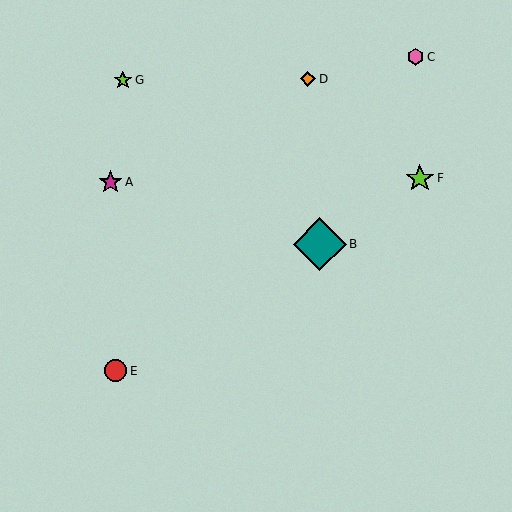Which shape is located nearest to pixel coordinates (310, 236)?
The teal diamond (labeled B) at (320, 244) is nearest to that location.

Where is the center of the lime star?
The center of the lime star is at (123, 80).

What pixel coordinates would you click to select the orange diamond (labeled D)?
Click at (308, 79) to select the orange diamond D.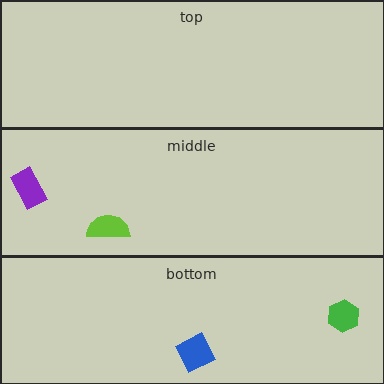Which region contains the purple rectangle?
The middle region.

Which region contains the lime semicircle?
The middle region.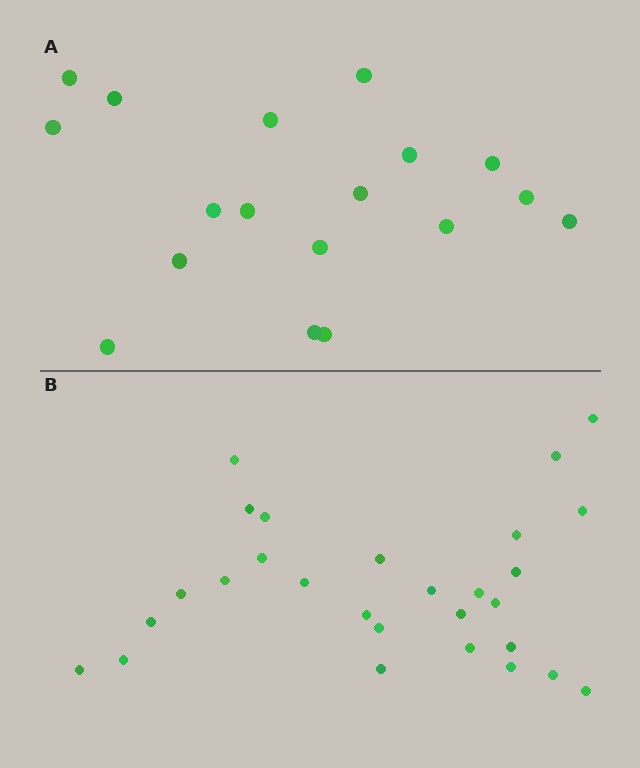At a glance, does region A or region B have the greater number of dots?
Region B (the bottom region) has more dots.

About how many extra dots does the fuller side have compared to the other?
Region B has roughly 10 or so more dots than region A.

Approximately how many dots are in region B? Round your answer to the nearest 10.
About 30 dots. (The exact count is 28, which rounds to 30.)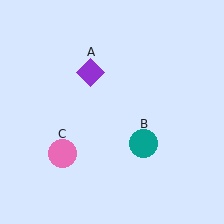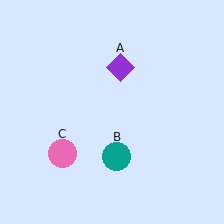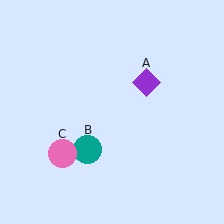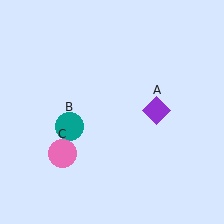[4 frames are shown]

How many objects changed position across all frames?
2 objects changed position: purple diamond (object A), teal circle (object B).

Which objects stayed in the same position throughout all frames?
Pink circle (object C) remained stationary.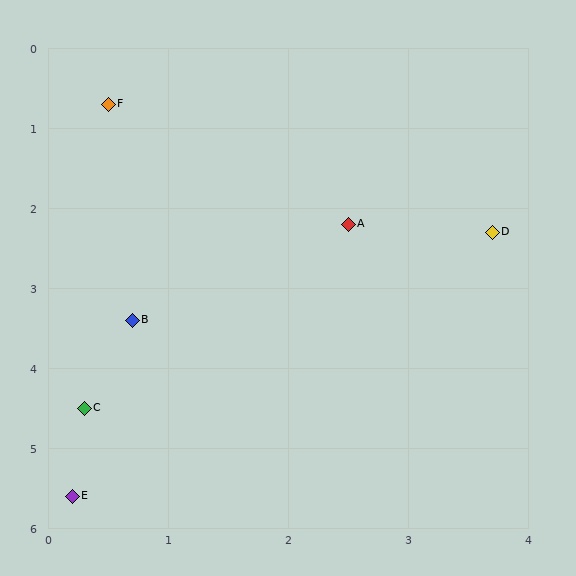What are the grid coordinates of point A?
Point A is at approximately (2.5, 2.2).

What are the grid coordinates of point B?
Point B is at approximately (0.7, 3.4).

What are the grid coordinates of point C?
Point C is at approximately (0.3, 4.5).